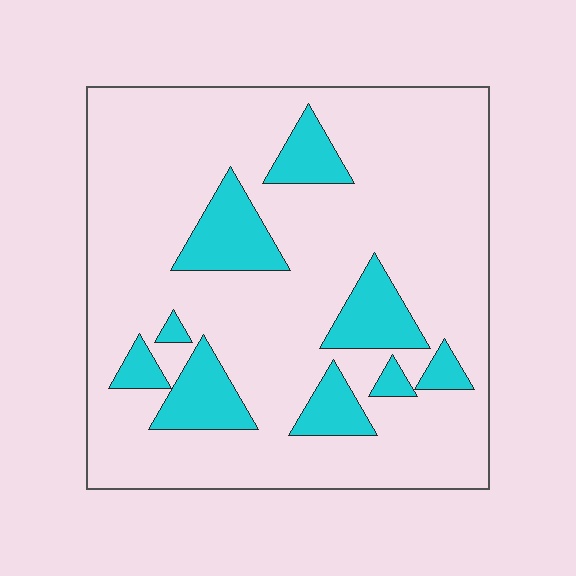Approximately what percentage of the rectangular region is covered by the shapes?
Approximately 20%.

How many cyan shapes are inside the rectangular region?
9.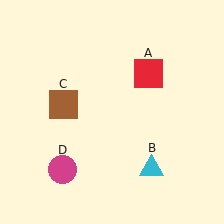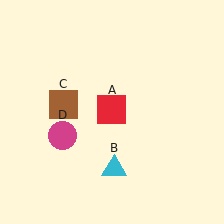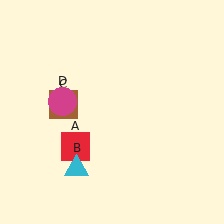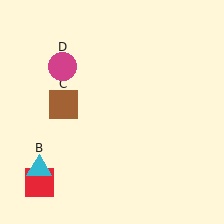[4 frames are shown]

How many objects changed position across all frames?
3 objects changed position: red square (object A), cyan triangle (object B), magenta circle (object D).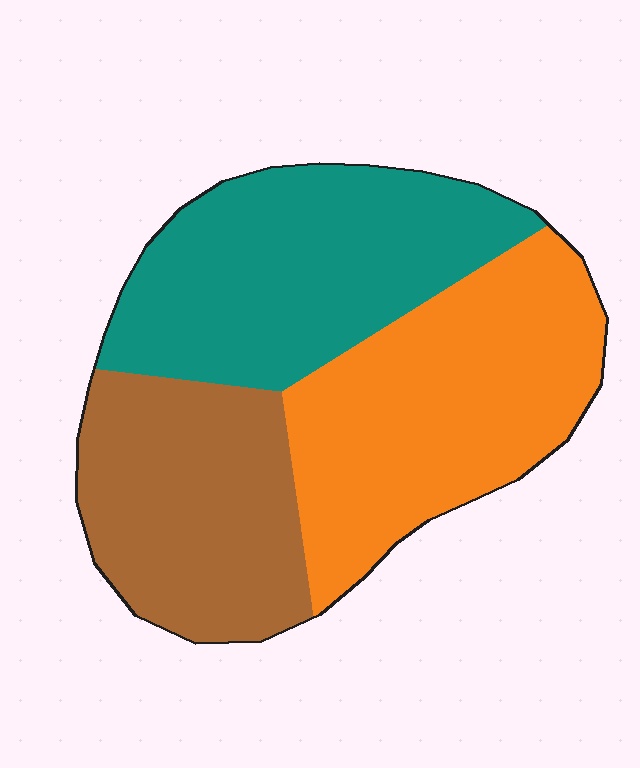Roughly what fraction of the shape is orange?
Orange covers roughly 35% of the shape.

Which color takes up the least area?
Brown, at roughly 30%.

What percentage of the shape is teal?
Teal covers roughly 35% of the shape.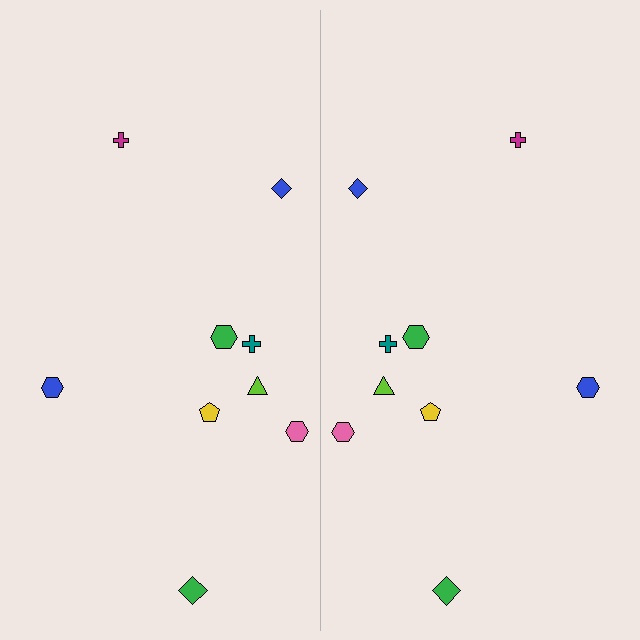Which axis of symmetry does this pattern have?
The pattern has a vertical axis of symmetry running through the center of the image.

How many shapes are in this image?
There are 18 shapes in this image.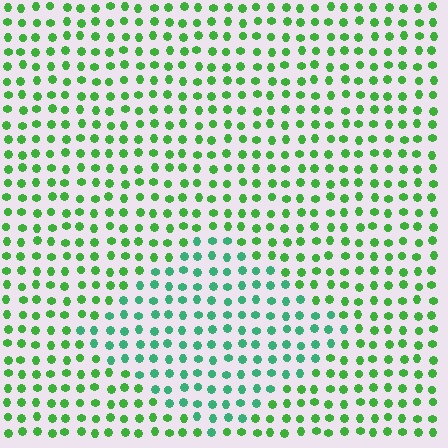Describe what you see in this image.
The image is filled with small green elements in a uniform arrangement. A diamond-shaped region is visible where the elements are tinted to a slightly different hue, forming a subtle color boundary.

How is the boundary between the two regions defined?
The boundary is defined purely by a slight shift in hue (about 33 degrees). Spacing, size, and orientation are identical on both sides.